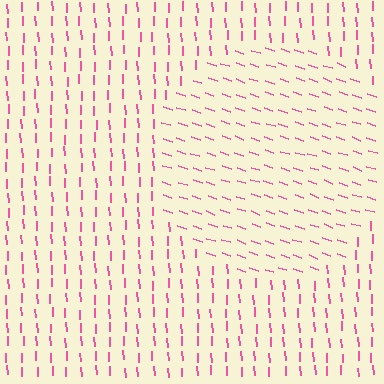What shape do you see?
I see a circle.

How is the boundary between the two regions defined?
The boundary is defined purely by a change in line orientation (approximately 68 degrees difference). All lines are the same color and thickness.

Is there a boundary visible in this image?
Yes, there is a texture boundary formed by a change in line orientation.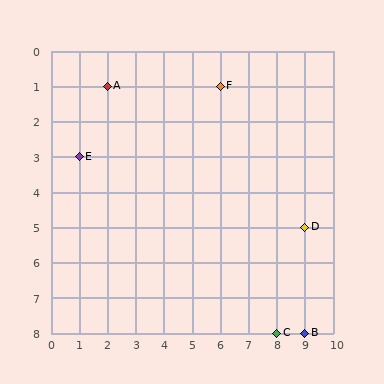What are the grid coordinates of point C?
Point C is at grid coordinates (8, 8).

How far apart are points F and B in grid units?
Points F and B are 3 columns and 7 rows apart (about 7.6 grid units diagonally).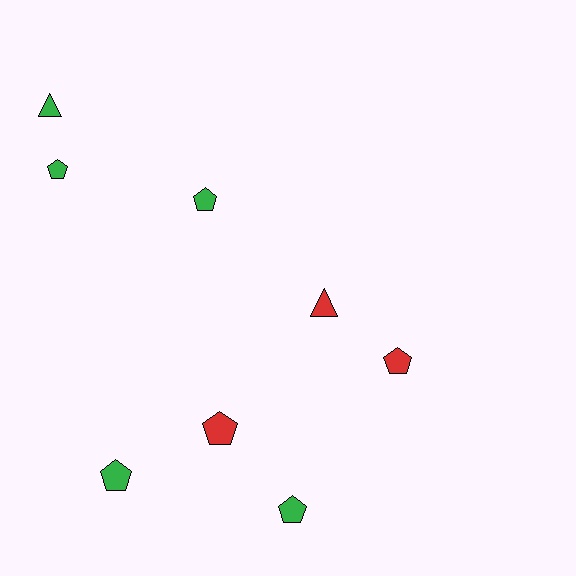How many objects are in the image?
There are 8 objects.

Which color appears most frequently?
Green, with 5 objects.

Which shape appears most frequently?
Pentagon, with 6 objects.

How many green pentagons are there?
There are 4 green pentagons.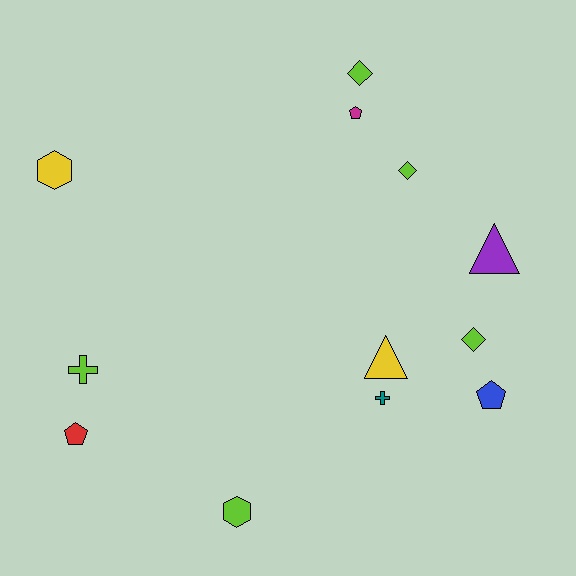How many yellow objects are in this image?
There are 2 yellow objects.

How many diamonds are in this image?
There are 3 diamonds.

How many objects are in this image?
There are 12 objects.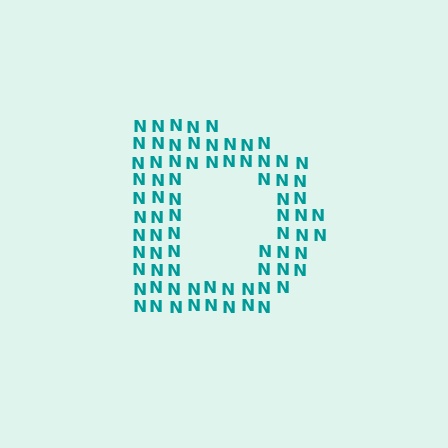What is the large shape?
The large shape is the letter D.